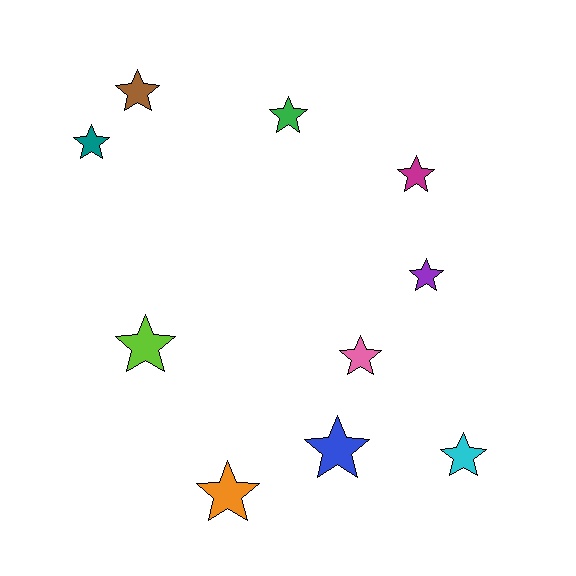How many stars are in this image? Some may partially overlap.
There are 10 stars.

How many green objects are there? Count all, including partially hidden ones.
There is 1 green object.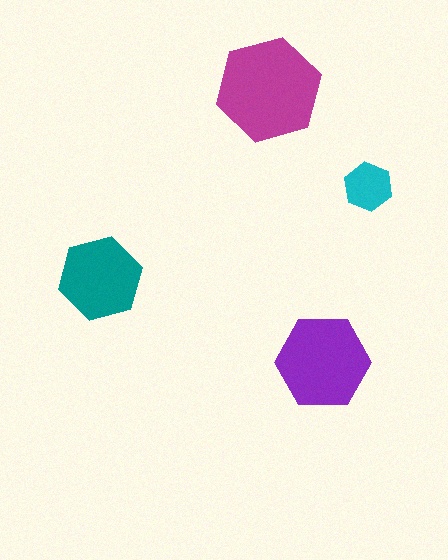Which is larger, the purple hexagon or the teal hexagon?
The purple one.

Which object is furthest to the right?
The cyan hexagon is rightmost.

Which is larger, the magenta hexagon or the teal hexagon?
The magenta one.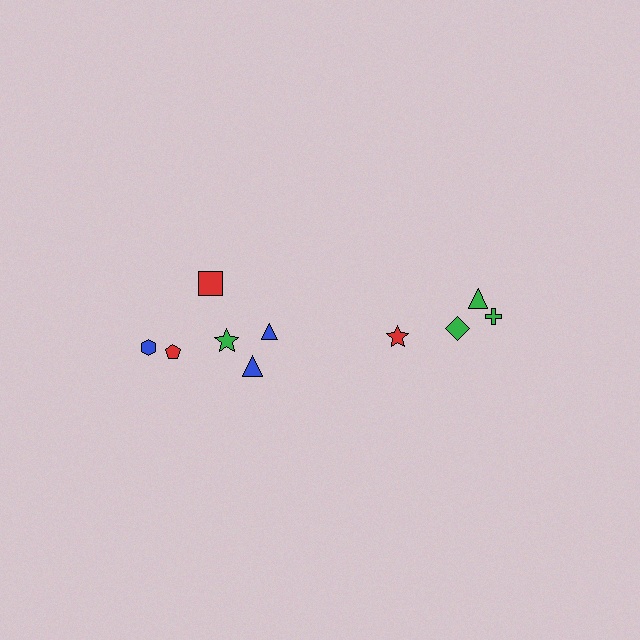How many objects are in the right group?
There are 4 objects.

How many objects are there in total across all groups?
There are 10 objects.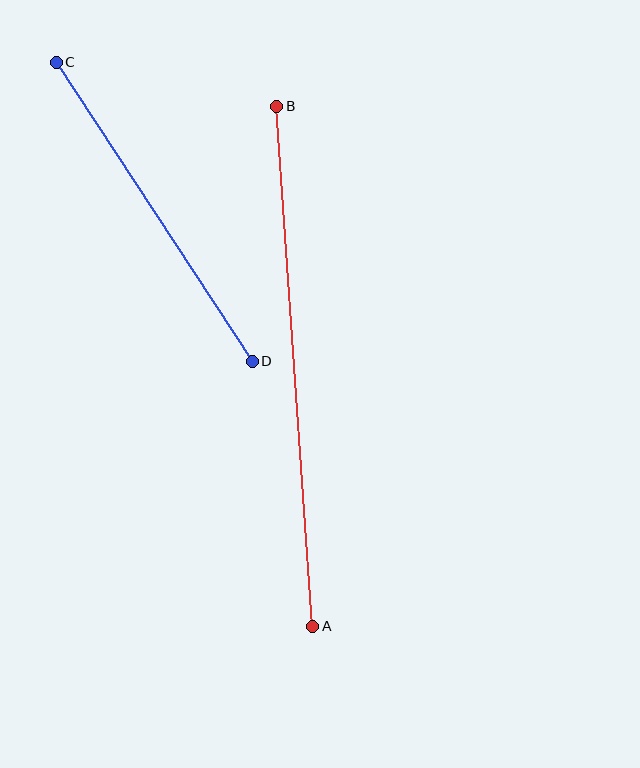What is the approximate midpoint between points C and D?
The midpoint is at approximately (154, 212) pixels.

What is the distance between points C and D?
The distance is approximately 358 pixels.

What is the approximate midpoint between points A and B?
The midpoint is at approximately (295, 366) pixels.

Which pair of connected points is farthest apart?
Points A and B are farthest apart.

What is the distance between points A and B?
The distance is approximately 521 pixels.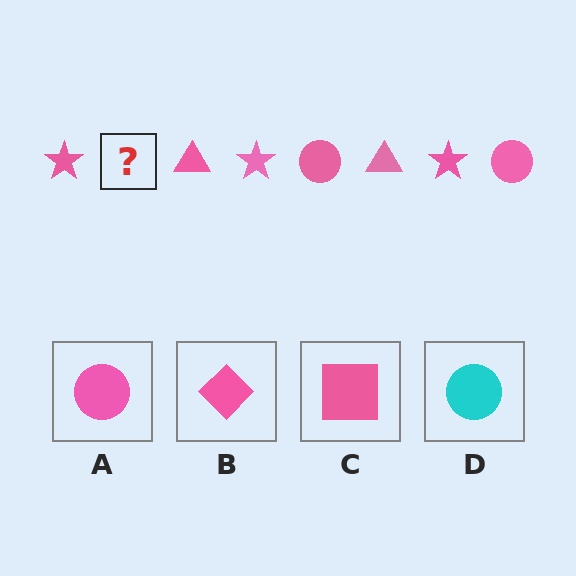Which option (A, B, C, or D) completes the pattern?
A.